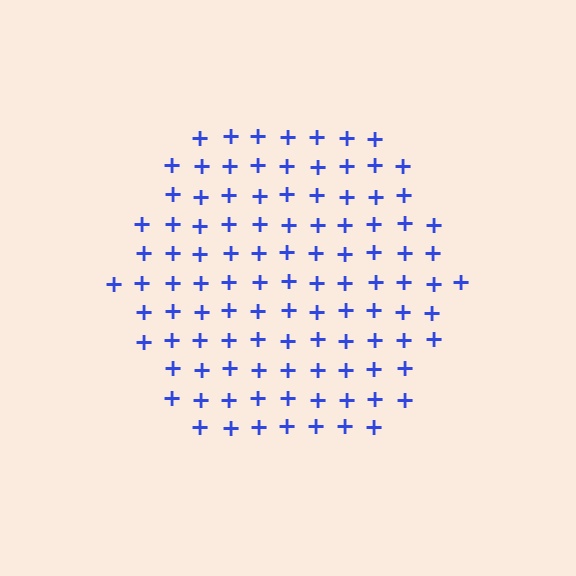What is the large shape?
The large shape is a hexagon.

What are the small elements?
The small elements are plus signs.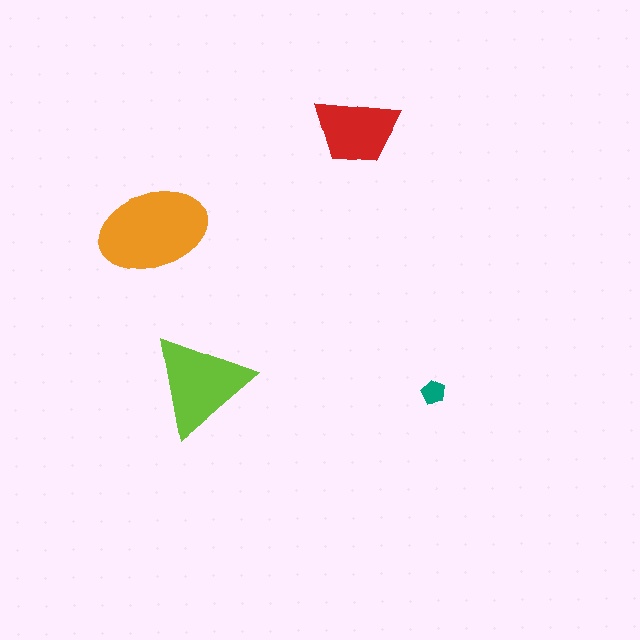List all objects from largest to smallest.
The orange ellipse, the lime triangle, the red trapezoid, the teal pentagon.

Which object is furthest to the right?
The teal pentagon is rightmost.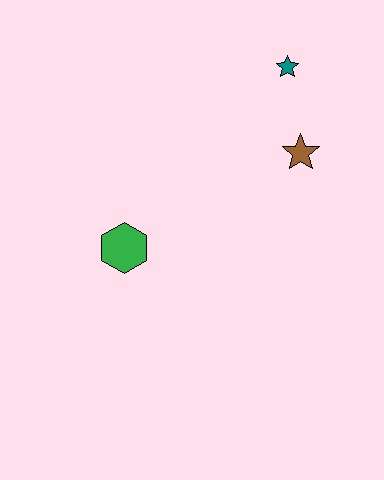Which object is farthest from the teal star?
The green hexagon is farthest from the teal star.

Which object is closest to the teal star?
The brown star is closest to the teal star.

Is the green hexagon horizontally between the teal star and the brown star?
No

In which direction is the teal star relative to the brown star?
The teal star is above the brown star.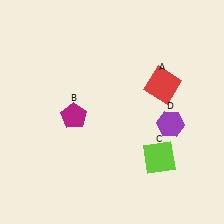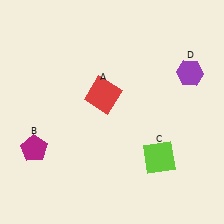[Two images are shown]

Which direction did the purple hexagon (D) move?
The purple hexagon (D) moved up.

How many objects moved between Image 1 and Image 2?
3 objects moved between the two images.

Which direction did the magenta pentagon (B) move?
The magenta pentagon (B) moved left.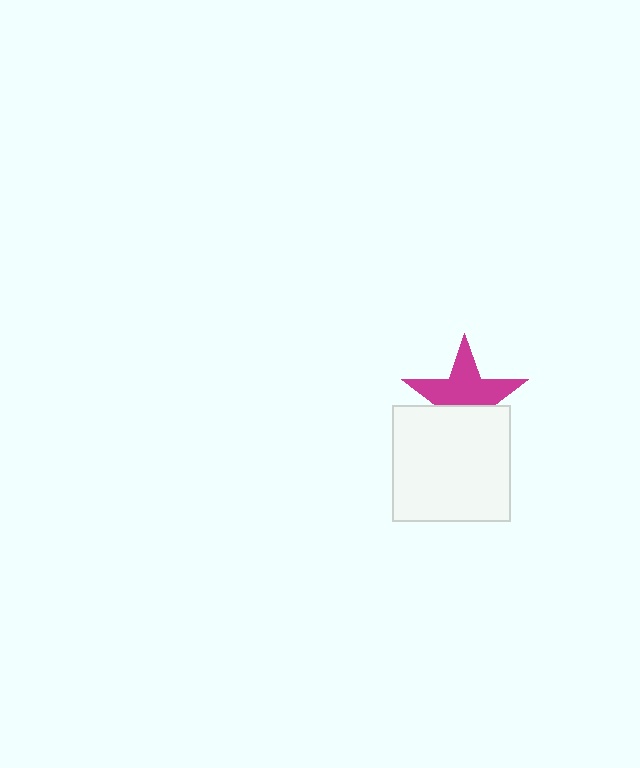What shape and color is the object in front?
The object in front is a white rectangle.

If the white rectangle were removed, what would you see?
You would see the complete magenta star.